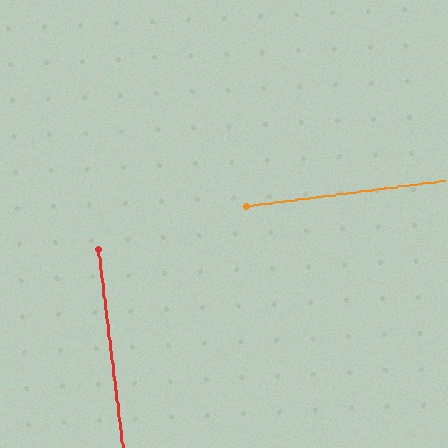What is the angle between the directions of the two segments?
Approximately 89 degrees.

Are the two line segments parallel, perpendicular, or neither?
Perpendicular — they meet at approximately 89°.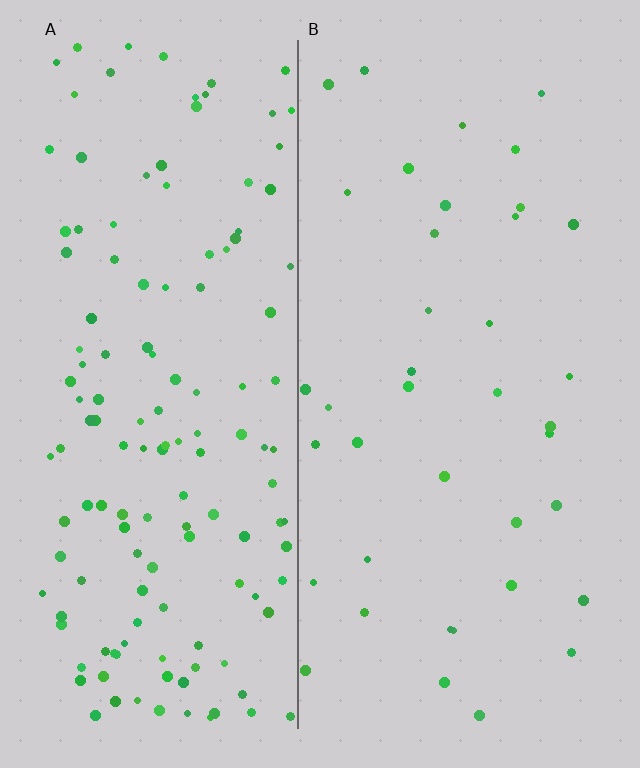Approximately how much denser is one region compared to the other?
Approximately 3.6× — region A over region B.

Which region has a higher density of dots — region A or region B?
A (the left).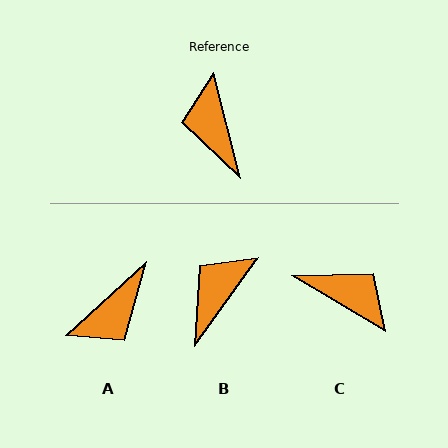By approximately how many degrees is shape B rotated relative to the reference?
Approximately 51 degrees clockwise.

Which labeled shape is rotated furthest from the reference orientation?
C, about 136 degrees away.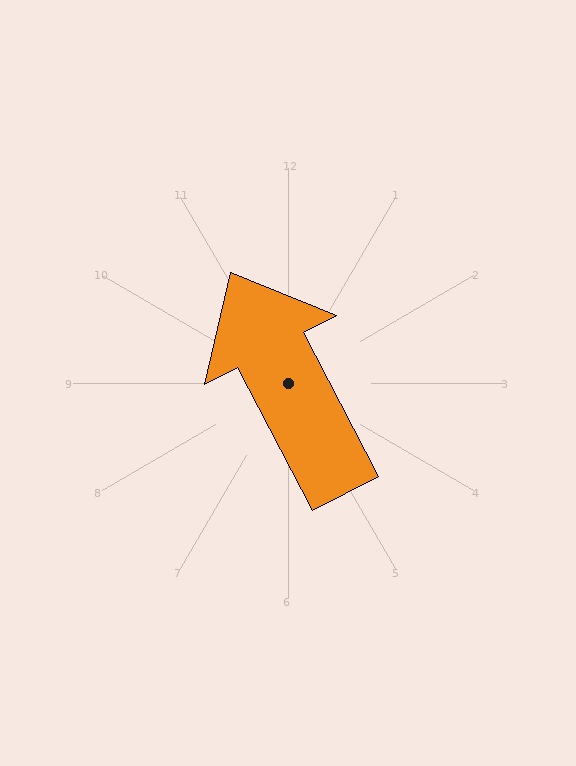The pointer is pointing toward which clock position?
Roughly 11 o'clock.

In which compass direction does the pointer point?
Northwest.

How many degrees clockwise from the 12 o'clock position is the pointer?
Approximately 332 degrees.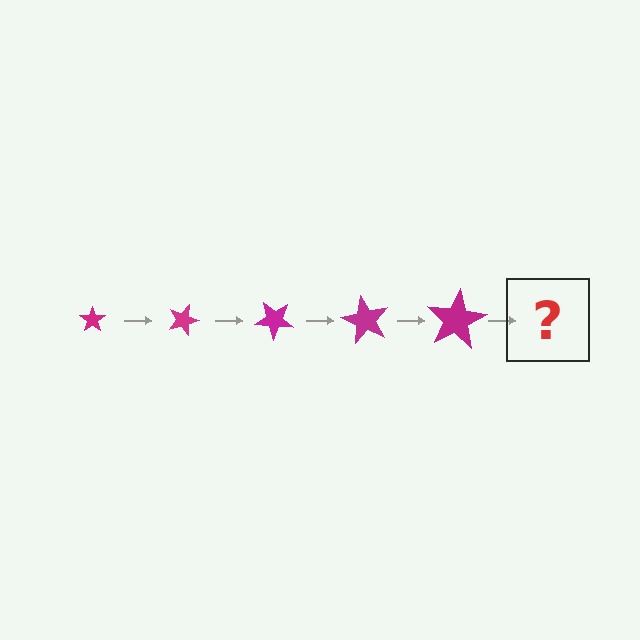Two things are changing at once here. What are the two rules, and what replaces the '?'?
The two rules are that the star grows larger each step and it rotates 20 degrees each step. The '?' should be a star, larger than the previous one and rotated 100 degrees from the start.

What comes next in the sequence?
The next element should be a star, larger than the previous one and rotated 100 degrees from the start.